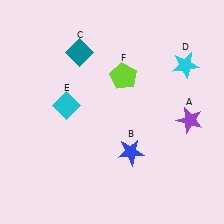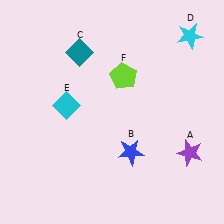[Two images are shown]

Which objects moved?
The objects that moved are: the purple star (A), the cyan star (D).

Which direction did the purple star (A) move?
The purple star (A) moved down.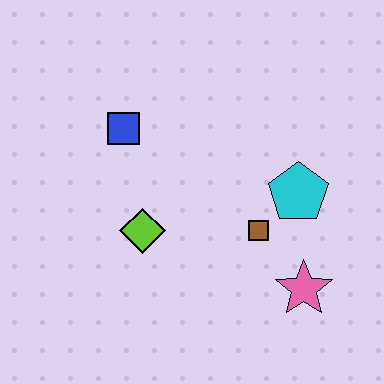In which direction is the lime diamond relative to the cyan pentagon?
The lime diamond is to the left of the cyan pentagon.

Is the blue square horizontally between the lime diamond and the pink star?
No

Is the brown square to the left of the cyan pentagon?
Yes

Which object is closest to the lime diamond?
The blue square is closest to the lime diamond.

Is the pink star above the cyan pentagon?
No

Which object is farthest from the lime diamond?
The pink star is farthest from the lime diamond.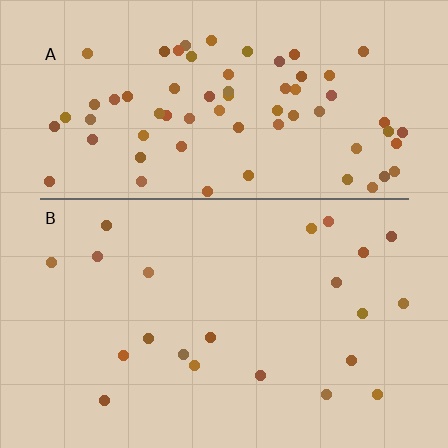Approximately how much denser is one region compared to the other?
Approximately 3.3× — region A over region B.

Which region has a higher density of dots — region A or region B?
A (the top).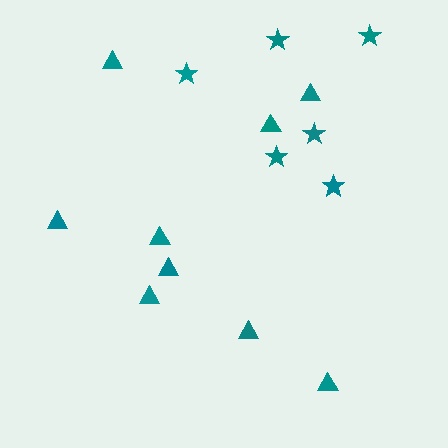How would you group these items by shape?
There are 2 groups: one group of stars (6) and one group of triangles (9).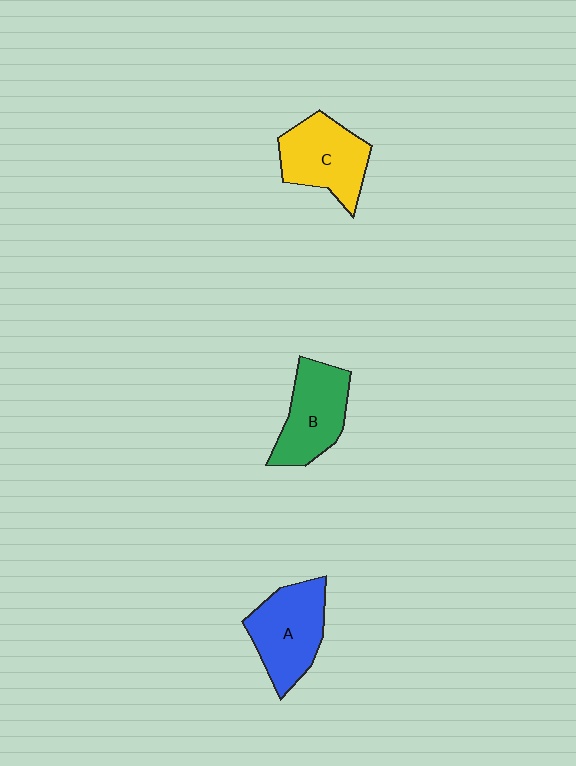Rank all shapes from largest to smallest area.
From largest to smallest: A (blue), C (yellow), B (green).